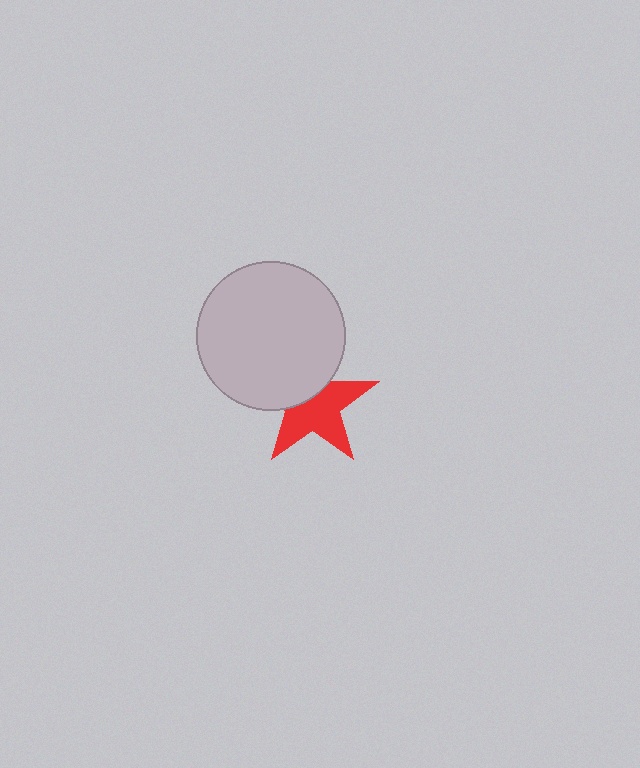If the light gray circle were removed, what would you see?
You would see the complete red star.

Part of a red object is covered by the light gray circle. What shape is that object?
It is a star.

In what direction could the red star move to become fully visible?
The red star could move down. That would shift it out from behind the light gray circle entirely.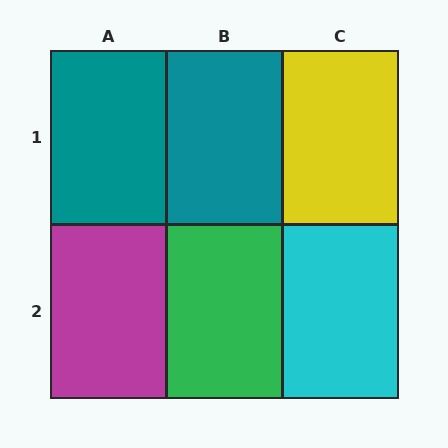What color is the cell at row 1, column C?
Yellow.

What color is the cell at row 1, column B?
Teal.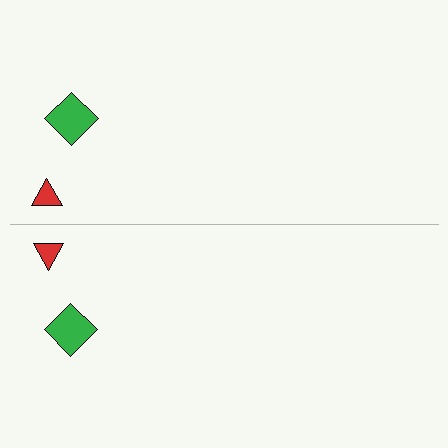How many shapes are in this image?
There are 4 shapes in this image.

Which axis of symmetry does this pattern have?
The pattern has a horizontal axis of symmetry running through the center of the image.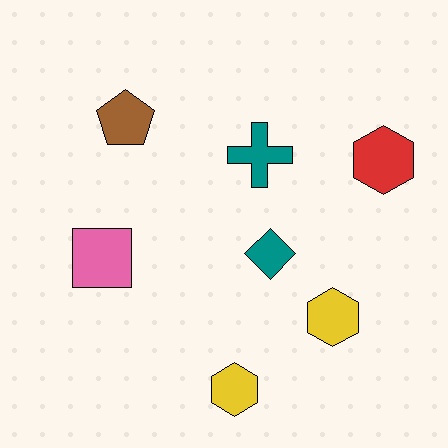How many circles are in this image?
There are no circles.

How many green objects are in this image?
There are no green objects.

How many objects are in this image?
There are 7 objects.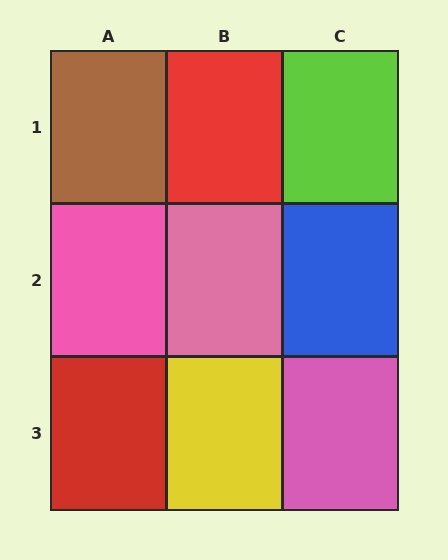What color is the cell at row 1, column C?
Lime.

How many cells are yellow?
1 cell is yellow.